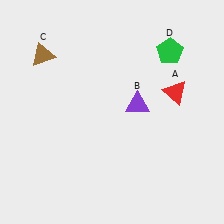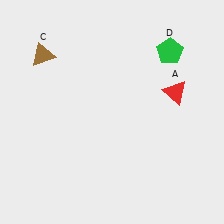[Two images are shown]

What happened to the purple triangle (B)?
The purple triangle (B) was removed in Image 2. It was in the top-right area of Image 1.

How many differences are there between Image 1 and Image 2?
There is 1 difference between the two images.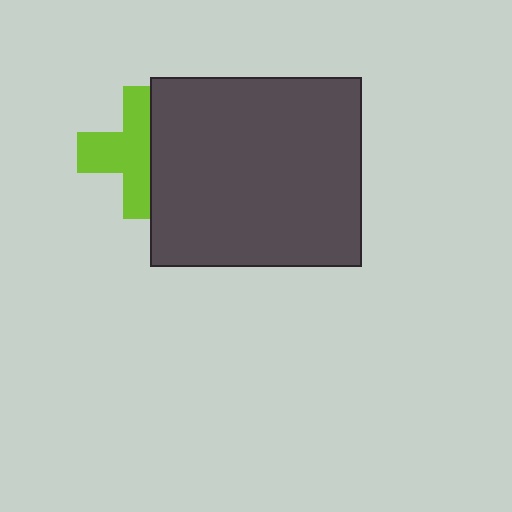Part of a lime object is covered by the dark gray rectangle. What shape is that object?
It is a cross.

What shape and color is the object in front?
The object in front is a dark gray rectangle.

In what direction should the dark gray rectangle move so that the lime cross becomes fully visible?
The dark gray rectangle should move right. That is the shortest direction to clear the overlap and leave the lime cross fully visible.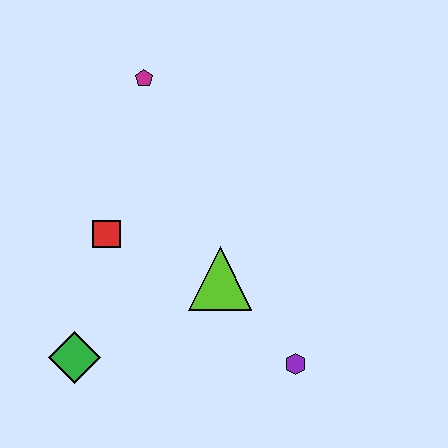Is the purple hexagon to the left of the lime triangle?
No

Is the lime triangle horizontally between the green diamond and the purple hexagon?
Yes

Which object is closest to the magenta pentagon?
The red square is closest to the magenta pentagon.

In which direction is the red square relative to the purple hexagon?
The red square is to the left of the purple hexagon.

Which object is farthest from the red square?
The purple hexagon is farthest from the red square.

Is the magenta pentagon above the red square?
Yes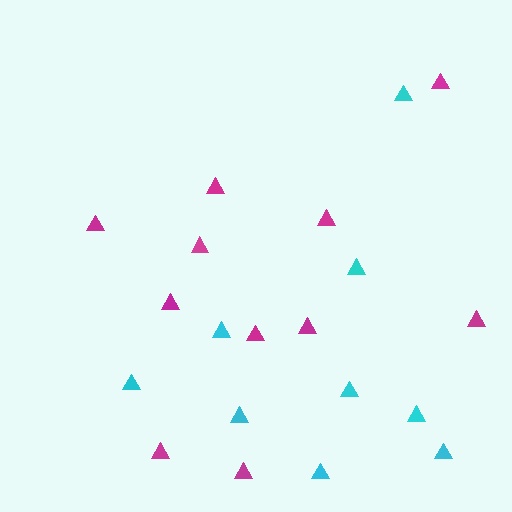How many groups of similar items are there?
There are 2 groups: one group of cyan triangles (9) and one group of magenta triangles (11).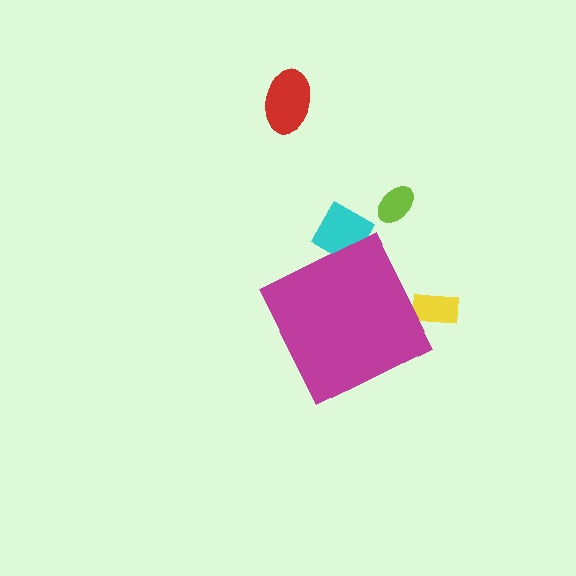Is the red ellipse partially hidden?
No, the red ellipse is fully visible.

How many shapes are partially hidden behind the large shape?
2 shapes are partially hidden.